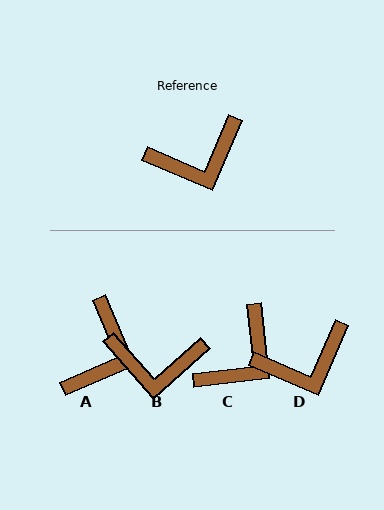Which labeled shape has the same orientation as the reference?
D.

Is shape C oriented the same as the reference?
No, it is off by about 30 degrees.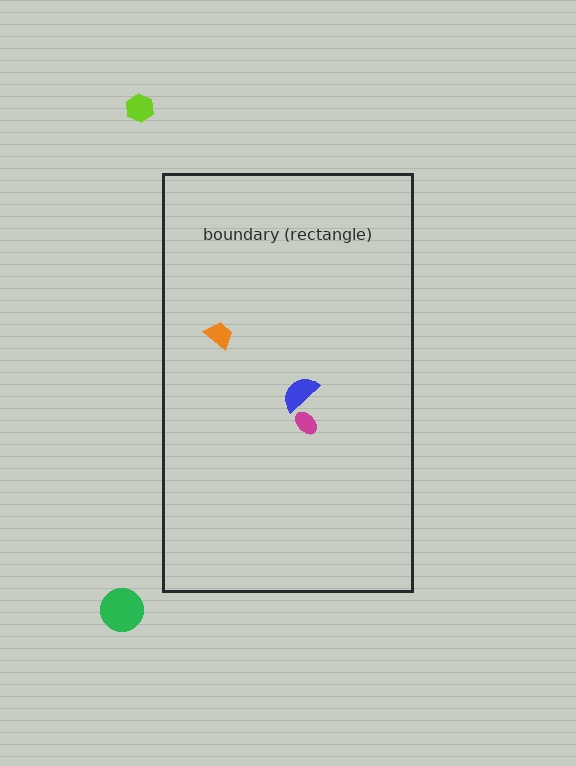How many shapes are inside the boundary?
3 inside, 2 outside.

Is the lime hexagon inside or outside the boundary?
Outside.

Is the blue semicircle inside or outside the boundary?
Inside.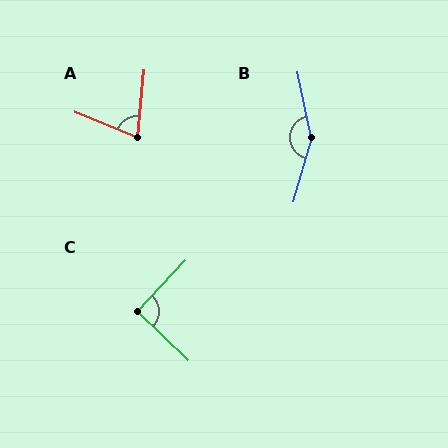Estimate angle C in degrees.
Approximately 91 degrees.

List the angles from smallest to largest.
A (73°), C (91°), B (152°).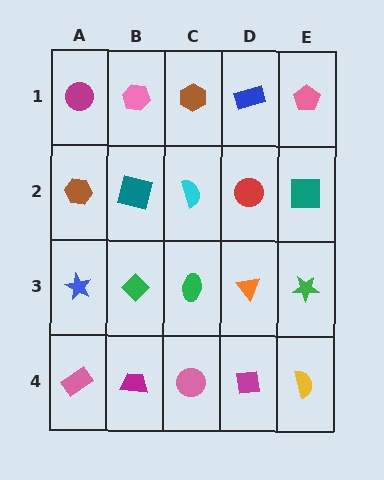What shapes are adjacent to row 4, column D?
An orange triangle (row 3, column D), a pink circle (row 4, column C), a yellow semicircle (row 4, column E).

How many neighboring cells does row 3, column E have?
3.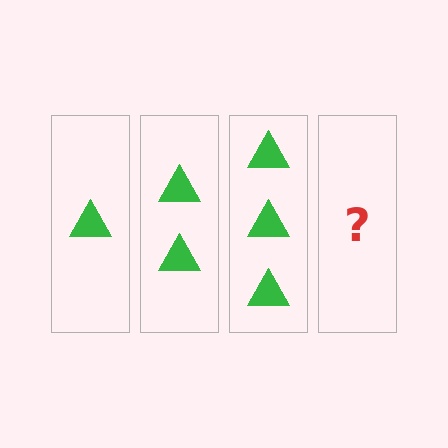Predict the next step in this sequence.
The next step is 4 triangles.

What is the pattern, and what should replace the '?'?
The pattern is that each step adds one more triangle. The '?' should be 4 triangles.